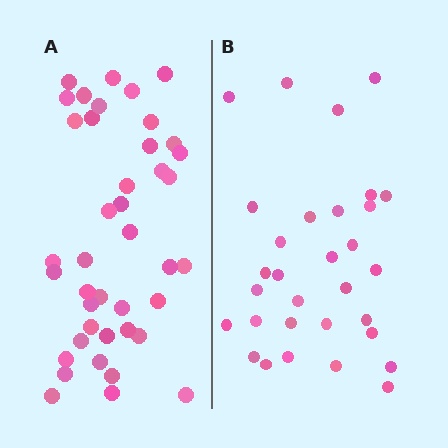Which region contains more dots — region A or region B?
Region A (the left region) has more dots.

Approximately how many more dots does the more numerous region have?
Region A has roughly 10 or so more dots than region B.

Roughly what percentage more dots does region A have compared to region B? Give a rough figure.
About 30% more.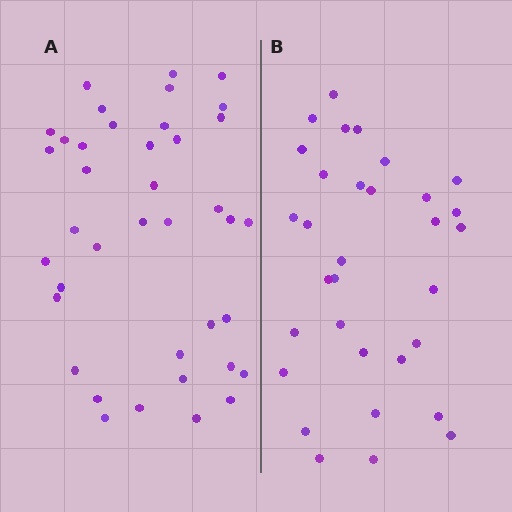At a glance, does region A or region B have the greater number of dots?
Region A (the left region) has more dots.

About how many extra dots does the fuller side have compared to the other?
Region A has roughly 8 or so more dots than region B.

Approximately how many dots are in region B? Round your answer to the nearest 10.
About 30 dots. (The exact count is 32, which rounds to 30.)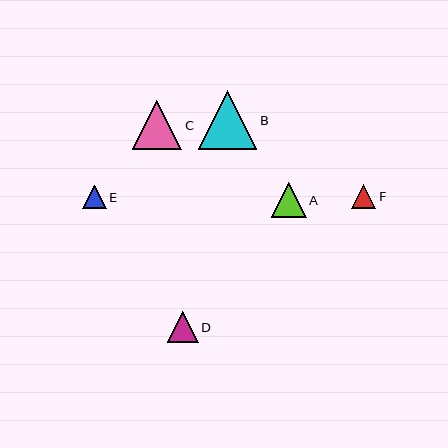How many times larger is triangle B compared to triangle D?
Triangle B is approximately 1.9 times the size of triangle D.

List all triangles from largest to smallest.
From largest to smallest: B, C, A, D, F, E.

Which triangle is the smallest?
Triangle E is the smallest with a size of approximately 24 pixels.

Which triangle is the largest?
Triangle B is the largest with a size of approximately 58 pixels.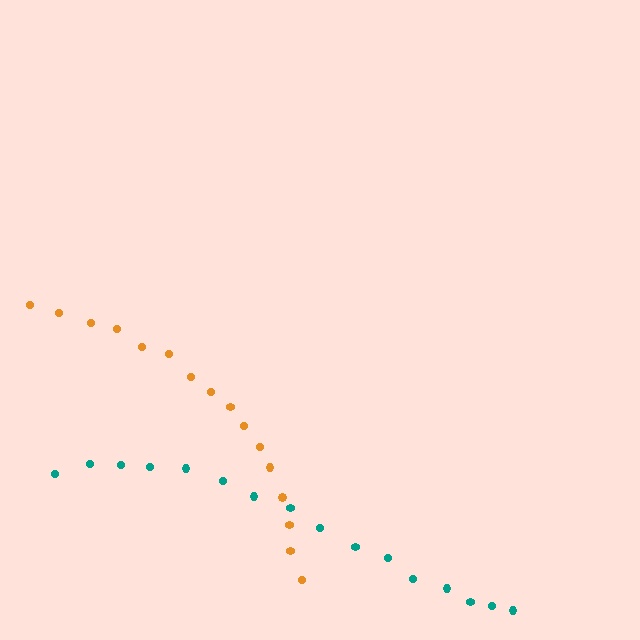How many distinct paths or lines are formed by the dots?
There are 2 distinct paths.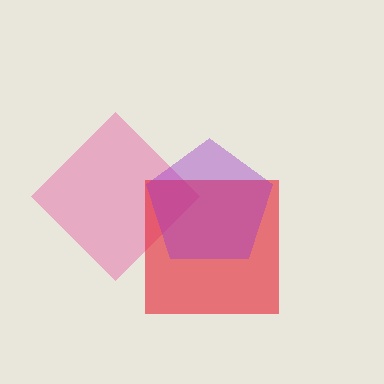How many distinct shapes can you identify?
There are 3 distinct shapes: a pink diamond, a red square, a purple pentagon.